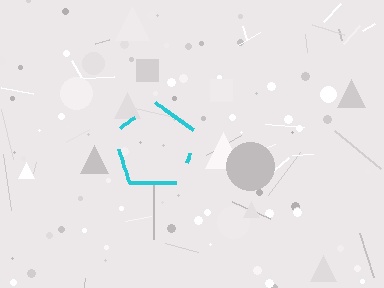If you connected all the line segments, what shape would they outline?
They would outline a pentagon.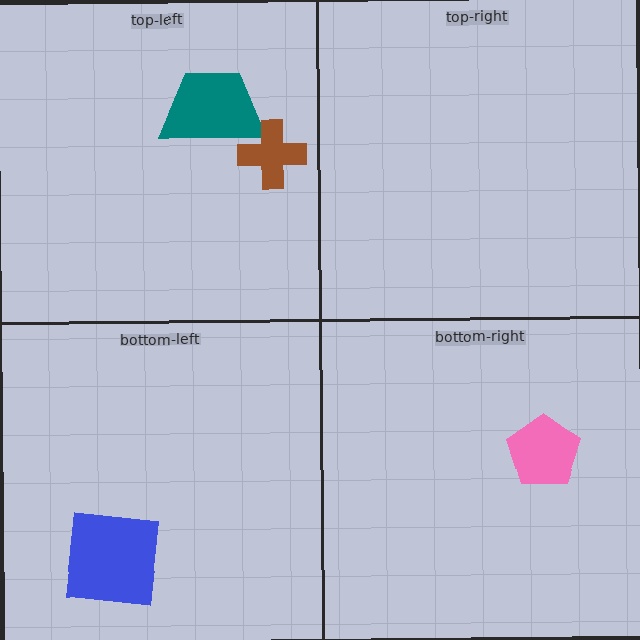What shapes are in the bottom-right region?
The pink pentagon.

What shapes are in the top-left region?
The teal trapezoid, the brown cross.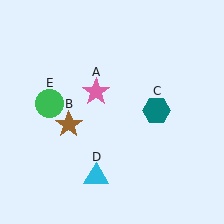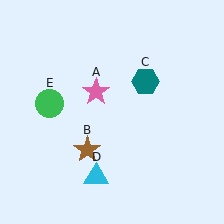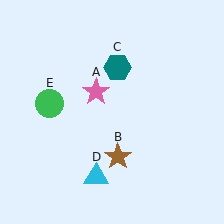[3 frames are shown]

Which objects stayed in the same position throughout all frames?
Pink star (object A) and cyan triangle (object D) and green circle (object E) remained stationary.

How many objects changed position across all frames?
2 objects changed position: brown star (object B), teal hexagon (object C).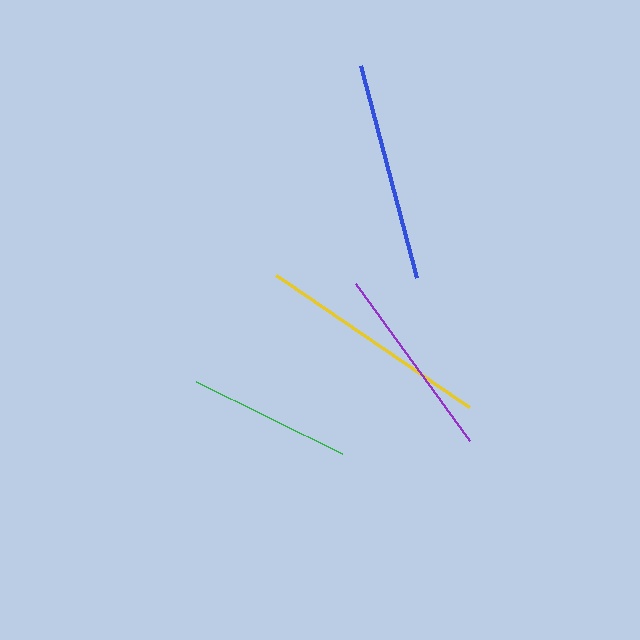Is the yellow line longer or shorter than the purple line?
The yellow line is longer than the purple line.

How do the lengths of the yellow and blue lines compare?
The yellow and blue lines are approximately the same length.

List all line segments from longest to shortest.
From longest to shortest: yellow, blue, purple, green.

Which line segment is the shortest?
The green line is the shortest at approximately 163 pixels.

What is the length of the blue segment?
The blue segment is approximately 219 pixels long.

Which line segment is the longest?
The yellow line is the longest at approximately 234 pixels.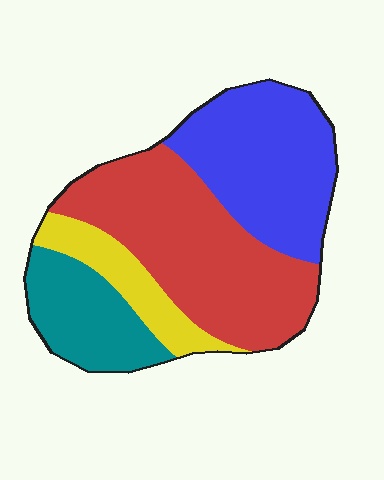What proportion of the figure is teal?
Teal covers roughly 15% of the figure.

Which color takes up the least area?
Yellow, at roughly 10%.